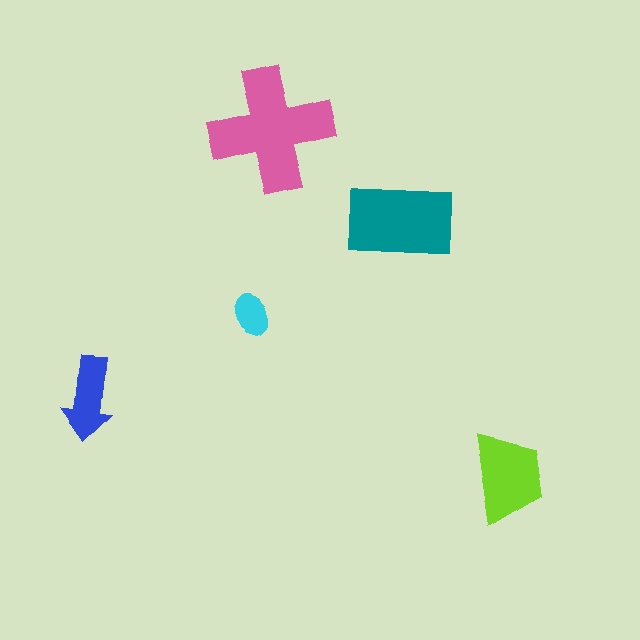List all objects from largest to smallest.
The pink cross, the teal rectangle, the lime trapezoid, the blue arrow, the cyan ellipse.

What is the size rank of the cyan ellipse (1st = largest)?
5th.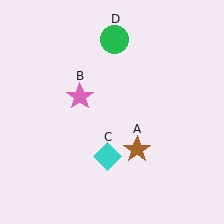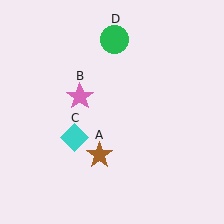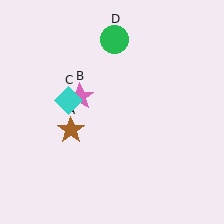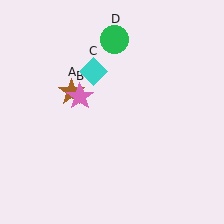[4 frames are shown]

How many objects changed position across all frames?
2 objects changed position: brown star (object A), cyan diamond (object C).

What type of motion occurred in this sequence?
The brown star (object A), cyan diamond (object C) rotated clockwise around the center of the scene.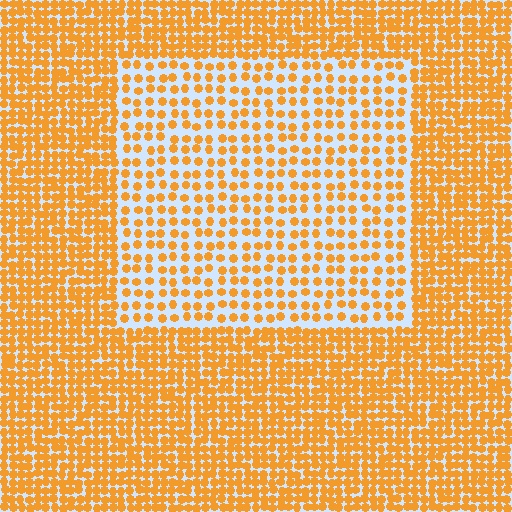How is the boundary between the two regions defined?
The boundary is defined by a change in element density (approximately 2.0x ratio). All elements are the same color, size, and shape.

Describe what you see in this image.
The image contains small orange elements arranged at two different densities. A rectangle-shaped region is visible where the elements are less densely packed than the surrounding area.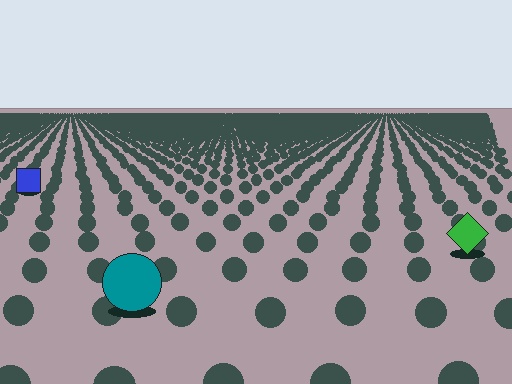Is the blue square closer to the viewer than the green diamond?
No. The green diamond is closer — you can tell from the texture gradient: the ground texture is coarser near it.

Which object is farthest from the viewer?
The blue square is farthest from the viewer. It appears smaller and the ground texture around it is denser.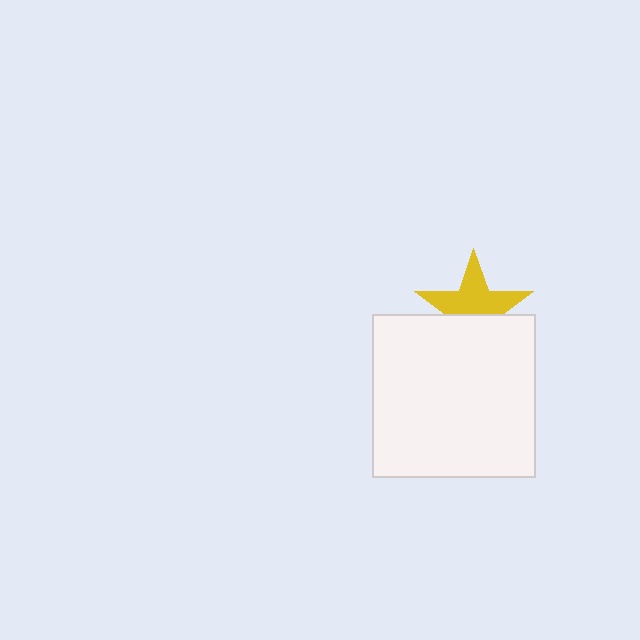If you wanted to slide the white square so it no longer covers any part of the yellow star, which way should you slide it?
Slide it down — that is the most direct way to separate the two shapes.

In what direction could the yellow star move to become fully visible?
The yellow star could move up. That would shift it out from behind the white square entirely.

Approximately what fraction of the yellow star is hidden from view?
Roughly 42% of the yellow star is hidden behind the white square.